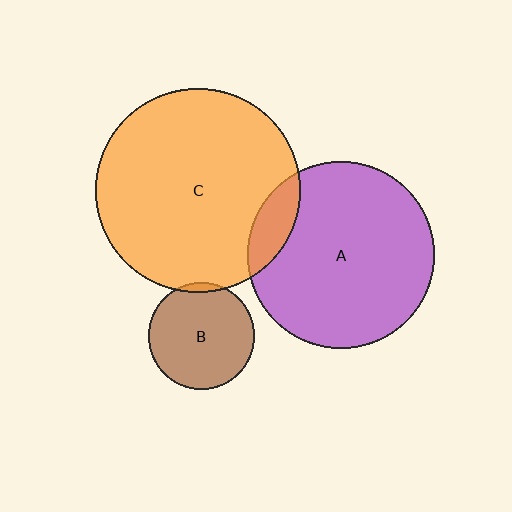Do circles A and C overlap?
Yes.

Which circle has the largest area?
Circle C (orange).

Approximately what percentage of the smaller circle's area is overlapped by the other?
Approximately 10%.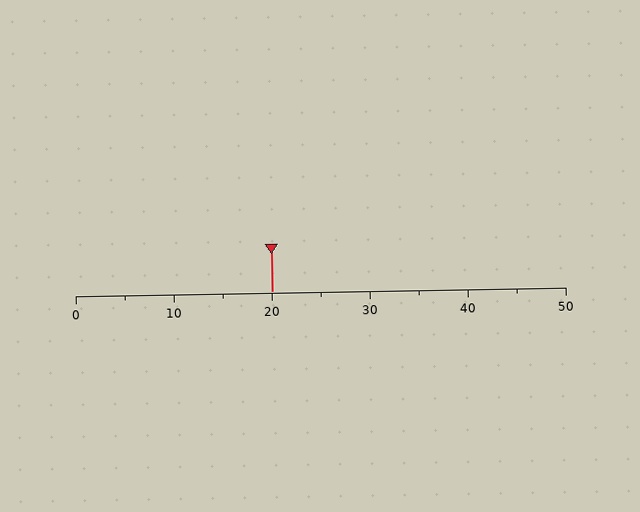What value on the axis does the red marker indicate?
The marker indicates approximately 20.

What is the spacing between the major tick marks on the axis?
The major ticks are spaced 10 apart.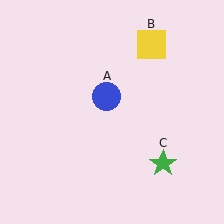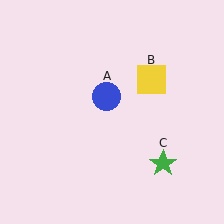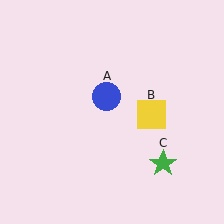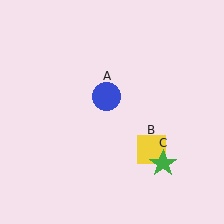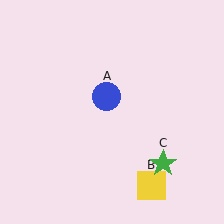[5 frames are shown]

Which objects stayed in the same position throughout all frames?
Blue circle (object A) and green star (object C) remained stationary.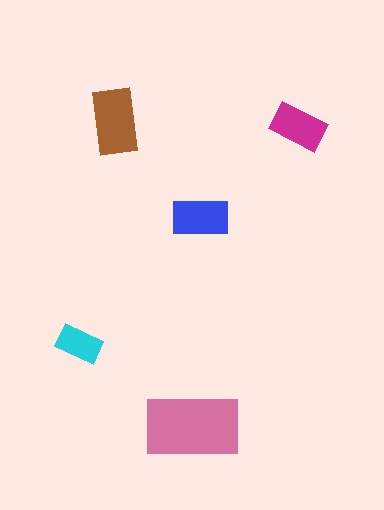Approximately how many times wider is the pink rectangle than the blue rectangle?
About 1.5 times wider.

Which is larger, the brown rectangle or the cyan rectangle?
The brown one.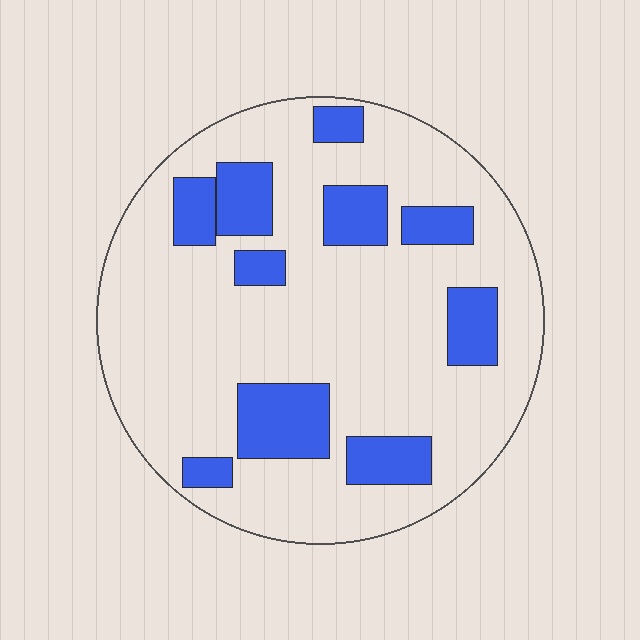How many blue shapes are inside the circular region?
10.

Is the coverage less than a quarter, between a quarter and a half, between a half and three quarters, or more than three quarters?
Less than a quarter.